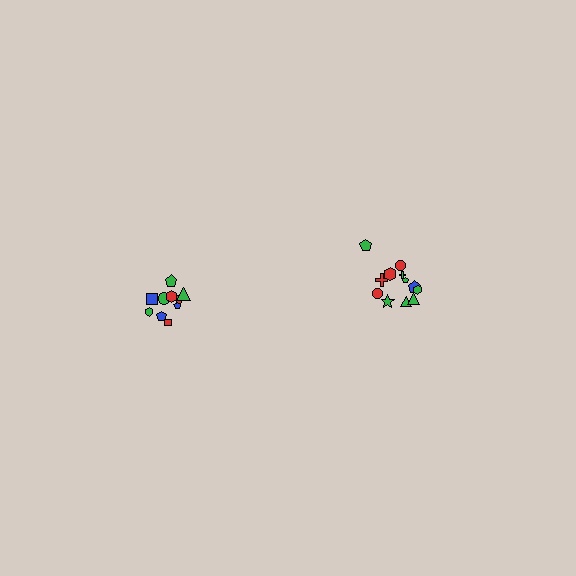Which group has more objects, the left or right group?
The right group.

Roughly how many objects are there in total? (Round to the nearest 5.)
Roughly 20 objects in total.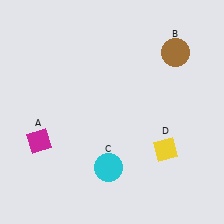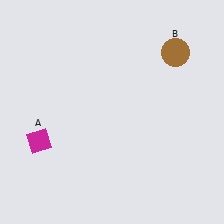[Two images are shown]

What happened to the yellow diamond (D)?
The yellow diamond (D) was removed in Image 2. It was in the bottom-right area of Image 1.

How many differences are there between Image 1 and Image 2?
There are 2 differences between the two images.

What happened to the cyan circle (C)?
The cyan circle (C) was removed in Image 2. It was in the bottom-left area of Image 1.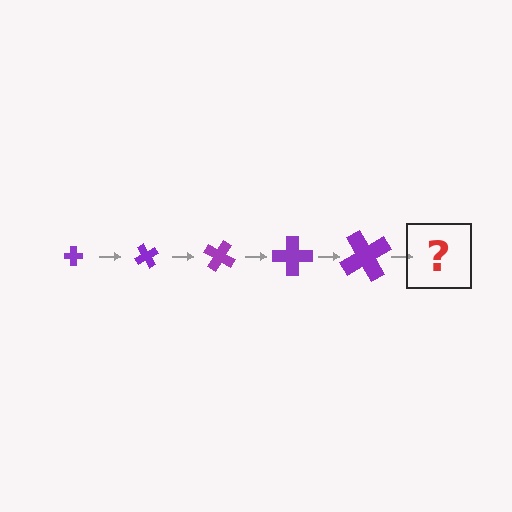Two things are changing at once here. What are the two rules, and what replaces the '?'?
The two rules are that the cross grows larger each step and it rotates 60 degrees each step. The '?' should be a cross, larger than the previous one and rotated 300 degrees from the start.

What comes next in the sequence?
The next element should be a cross, larger than the previous one and rotated 300 degrees from the start.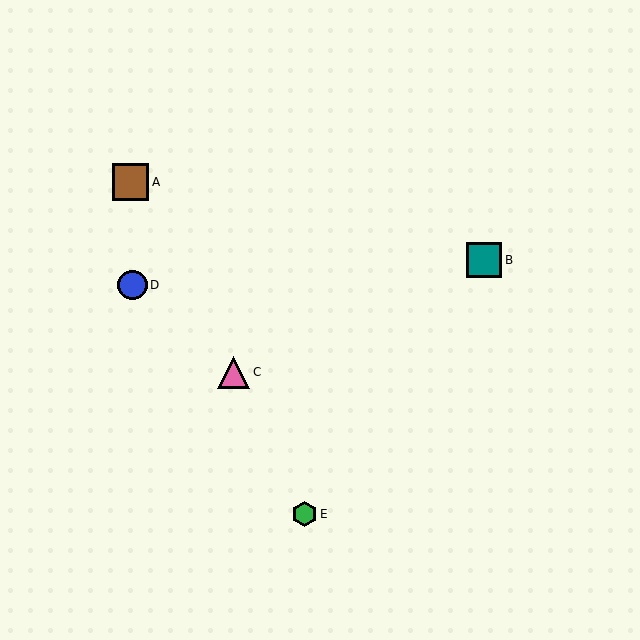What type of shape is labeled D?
Shape D is a blue circle.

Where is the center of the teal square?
The center of the teal square is at (484, 260).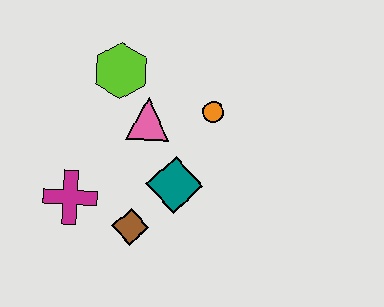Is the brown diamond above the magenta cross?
No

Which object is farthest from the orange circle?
The magenta cross is farthest from the orange circle.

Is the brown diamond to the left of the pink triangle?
Yes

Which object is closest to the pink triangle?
The lime hexagon is closest to the pink triangle.